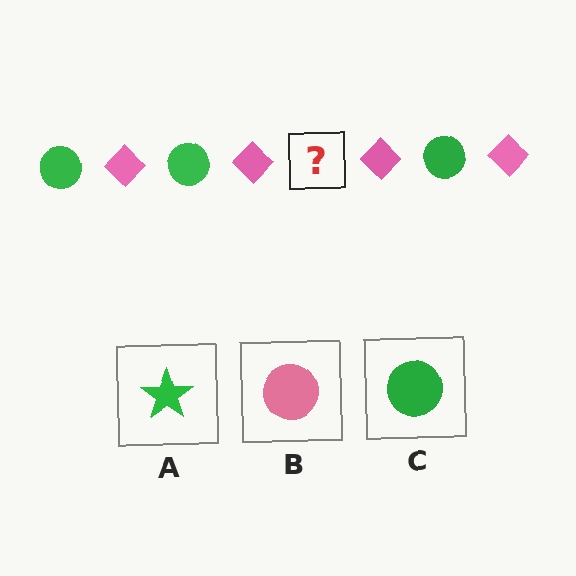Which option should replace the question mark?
Option C.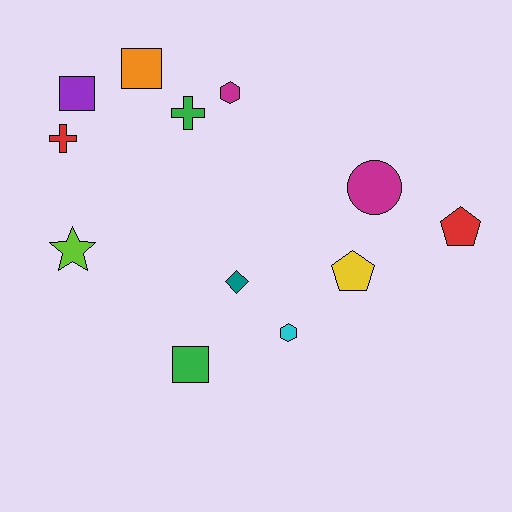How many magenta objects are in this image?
There are 2 magenta objects.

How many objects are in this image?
There are 12 objects.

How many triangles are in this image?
There are no triangles.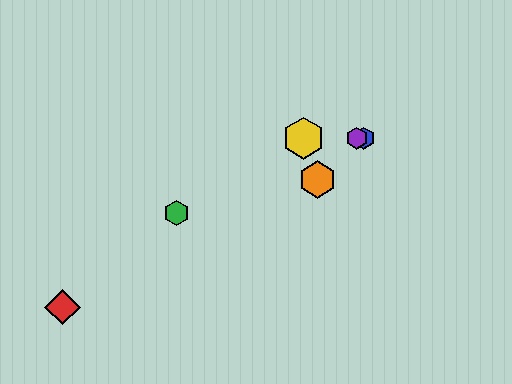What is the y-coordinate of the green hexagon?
The green hexagon is at y≈213.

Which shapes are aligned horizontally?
The blue hexagon, the yellow hexagon, the purple hexagon are aligned horizontally.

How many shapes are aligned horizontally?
3 shapes (the blue hexagon, the yellow hexagon, the purple hexagon) are aligned horizontally.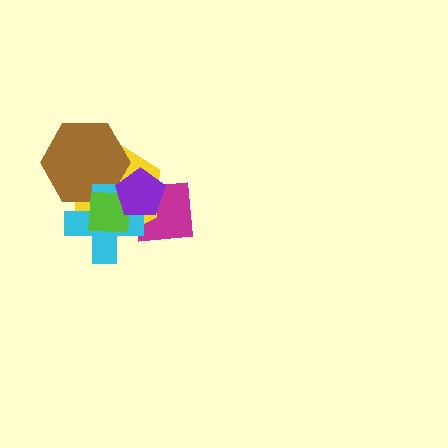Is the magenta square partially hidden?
Yes, it is partially covered by another shape.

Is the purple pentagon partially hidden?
No, no other shape covers it.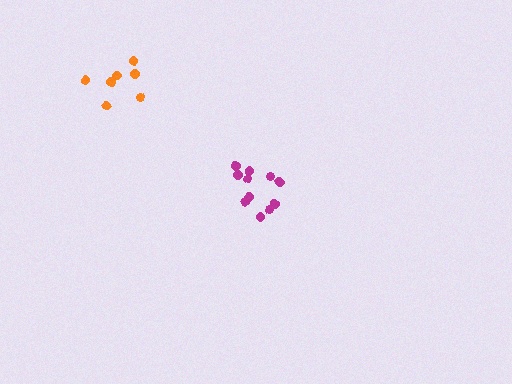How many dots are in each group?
Group 1: 12 dots, Group 2: 7 dots (19 total).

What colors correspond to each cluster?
The clusters are colored: magenta, orange.